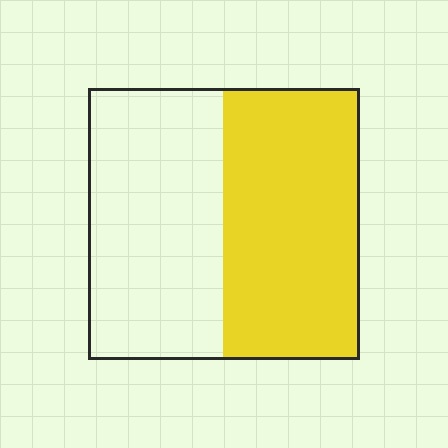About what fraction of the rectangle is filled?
About one half (1/2).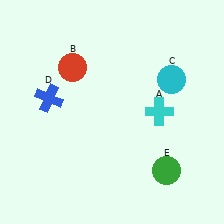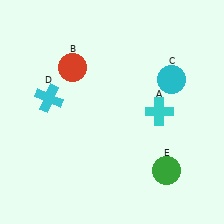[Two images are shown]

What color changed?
The cross (D) changed from blue in Image 1 to cyan in Image 2.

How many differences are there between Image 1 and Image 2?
There is 1 difference between the two images.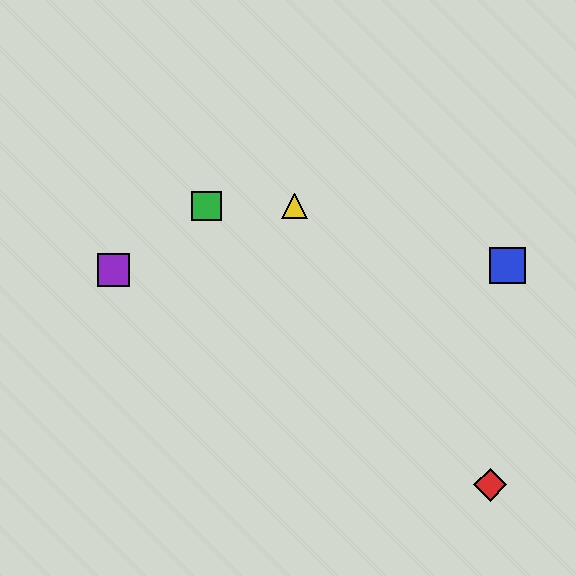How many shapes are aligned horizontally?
2 shapes (the green square, the yellow triangle) are aligned horizontally.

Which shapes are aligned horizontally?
The green square, the yellow triangle are aligned horizontally.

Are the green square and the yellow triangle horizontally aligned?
Yes, both are at y≈206.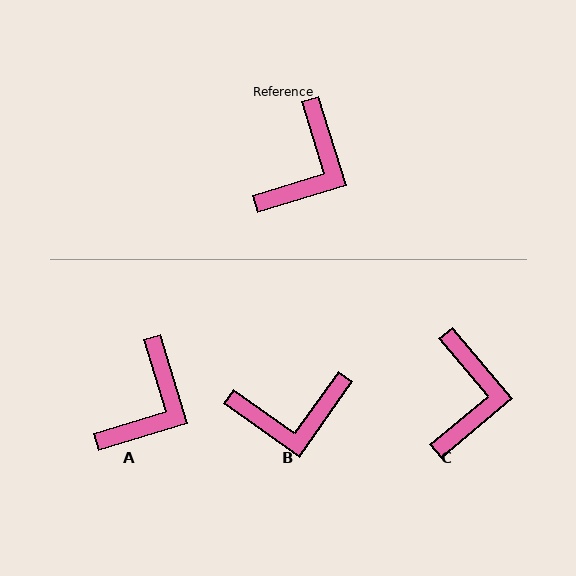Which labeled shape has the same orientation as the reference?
A.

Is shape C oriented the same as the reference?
No, it is off by about 23 degrees.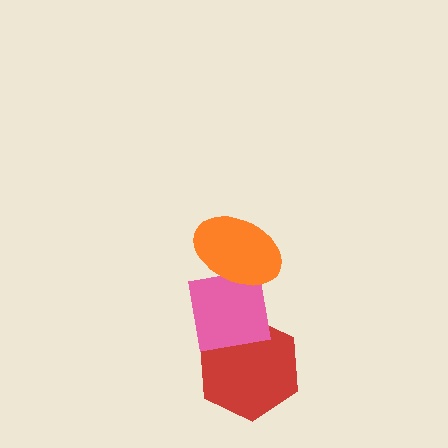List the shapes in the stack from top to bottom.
From top to bottom: the orange ellipse, the pink square, the red hexagon.